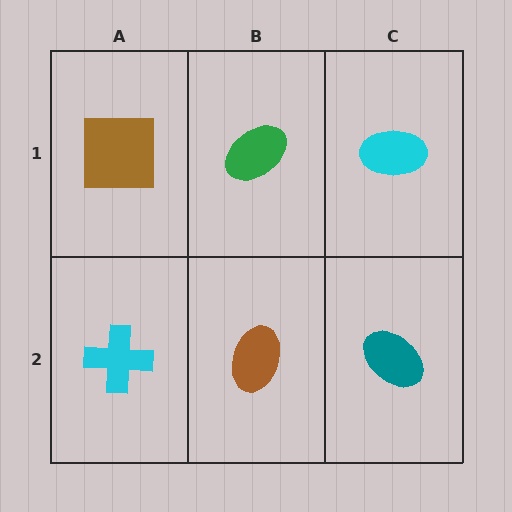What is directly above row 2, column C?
A cyan ellipse.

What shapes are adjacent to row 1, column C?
A teal ellipse (row 2, column C), a green ellipse (row 1, column B).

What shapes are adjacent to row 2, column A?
A brown square (row 1, column A), a brown ellipse (row 2, column B).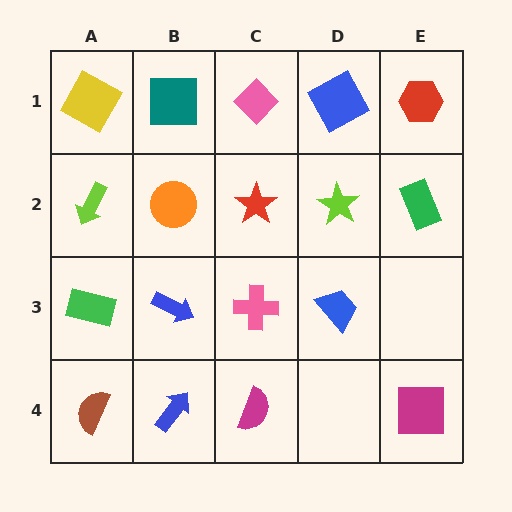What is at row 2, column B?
An orange circle.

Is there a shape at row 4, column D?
No, that cell is empty.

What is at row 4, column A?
A brown semicircle.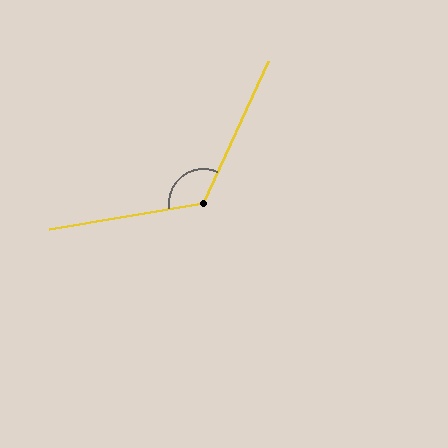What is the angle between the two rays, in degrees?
Approximately 124 degrees.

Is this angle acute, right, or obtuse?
It is obtuse.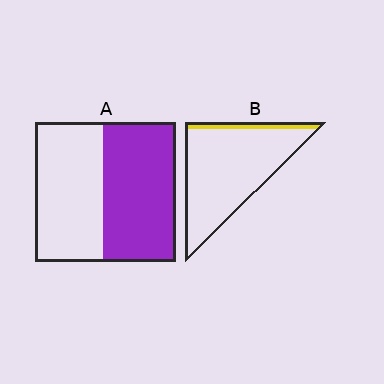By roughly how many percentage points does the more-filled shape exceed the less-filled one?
By roughly 40 percentage points (A over B).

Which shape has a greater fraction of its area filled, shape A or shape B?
Shape A.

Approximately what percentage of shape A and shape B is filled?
A is approximately 50% and B is approximately 10%.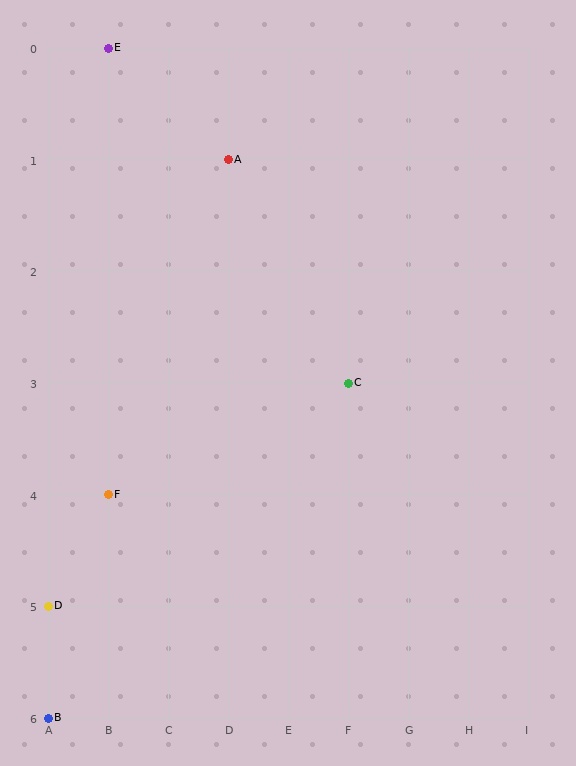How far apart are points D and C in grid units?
Points D and C are 5 columns and 2 rows apart (about 5.4 grid units diagonally).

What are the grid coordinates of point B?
Point B is at grid coordinates (A, 6).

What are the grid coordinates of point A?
Point A is at grid coordinates (D, 1).